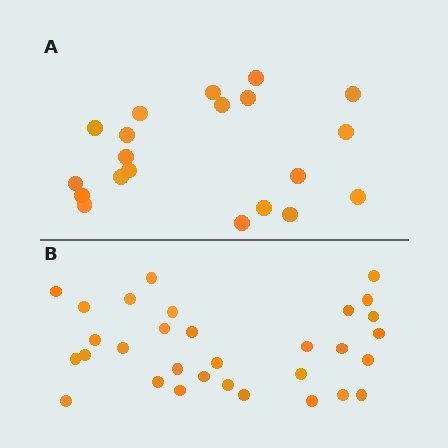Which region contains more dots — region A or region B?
Region B (the bottom region) has more dots.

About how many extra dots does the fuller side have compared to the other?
Region B has roughly 12 or so more dots than region A.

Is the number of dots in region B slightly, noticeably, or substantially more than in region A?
Region B has substantially more. The ratio is roughly 1.6 to 1.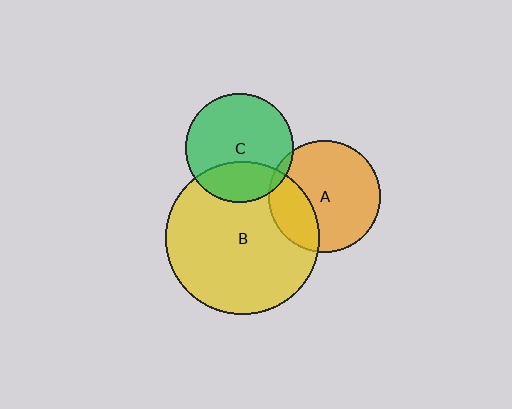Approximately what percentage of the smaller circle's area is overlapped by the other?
Approximately 5%.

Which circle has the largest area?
Circle B (yellow).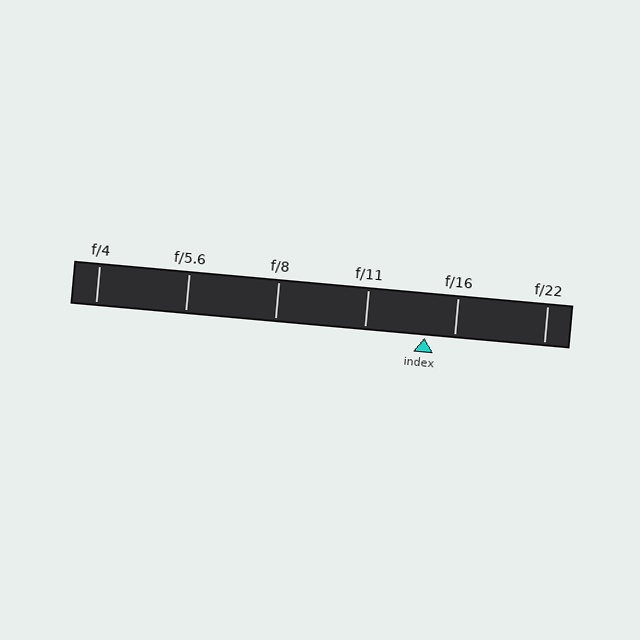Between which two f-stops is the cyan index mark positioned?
The index mark is between f/11 and f/16.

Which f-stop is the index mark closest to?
The index mark is closest to f/16.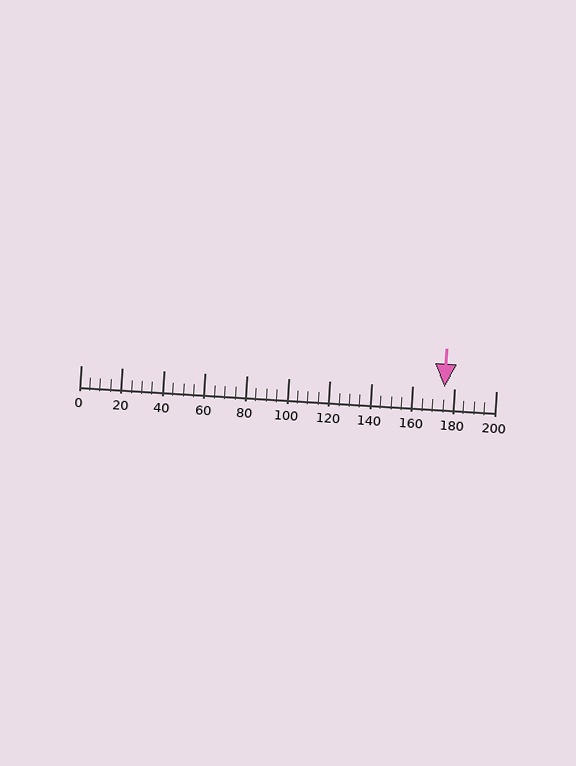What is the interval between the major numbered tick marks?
The major tick marks are spaced 20 units apart.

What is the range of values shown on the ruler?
The ruler shows values from 0 to 200.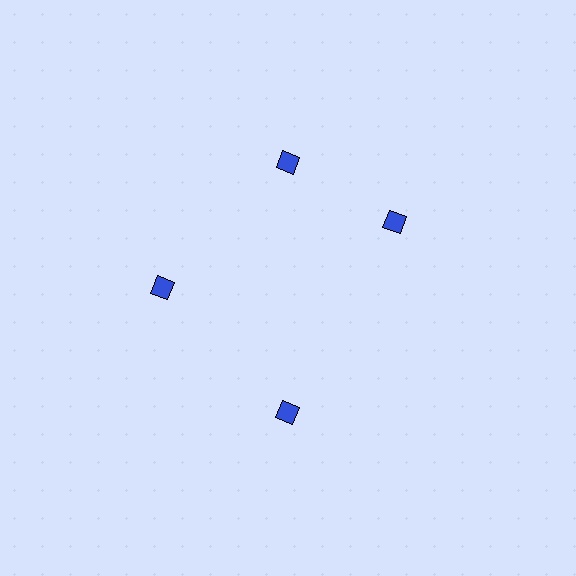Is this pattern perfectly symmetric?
No. The 4 blue diamonds are arranged in a ring, but one element near the 3 o'clock position is rotated out of alignment along the ring, breaking the 4-fold rotational symmetry.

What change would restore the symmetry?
The symmetry would be restored by rotating it back into even spacing with its neighbors so that all 4 diamonds sit at equal angles and equal distance from the center.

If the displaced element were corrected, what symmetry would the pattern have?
It would have 4-fold rotational symmetry — the pattern would map onto itself every 90 degrees.